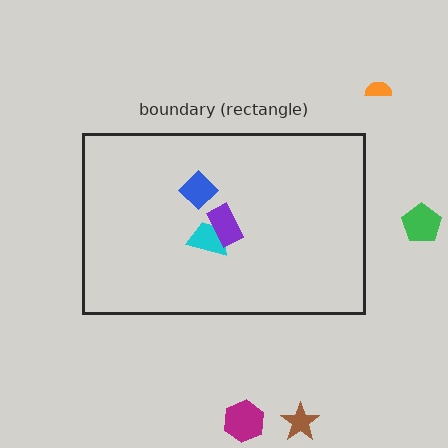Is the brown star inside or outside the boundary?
Outside.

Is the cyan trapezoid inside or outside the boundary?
Inside.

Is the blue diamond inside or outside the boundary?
Inside.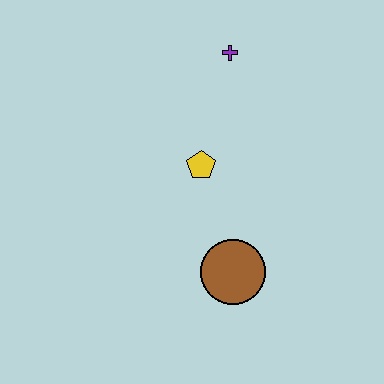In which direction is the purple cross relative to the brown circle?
The purple cross is above the brown circle.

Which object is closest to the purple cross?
The yellow pentagon is closest to the purple cross.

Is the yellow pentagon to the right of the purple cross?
No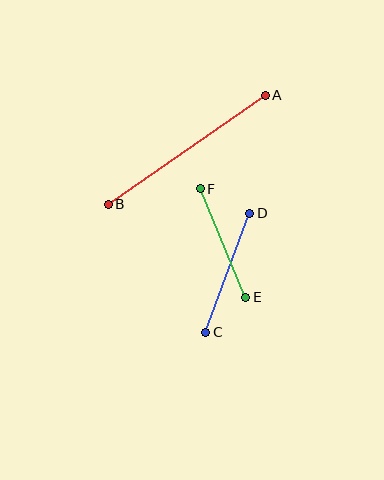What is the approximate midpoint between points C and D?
The midpoint is at approximately (228, 273) pixels.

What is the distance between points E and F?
The distance is approximately 118 pixels.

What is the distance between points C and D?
The distance is approximately 127 pixels.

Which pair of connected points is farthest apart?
Points A and B are farthest apart.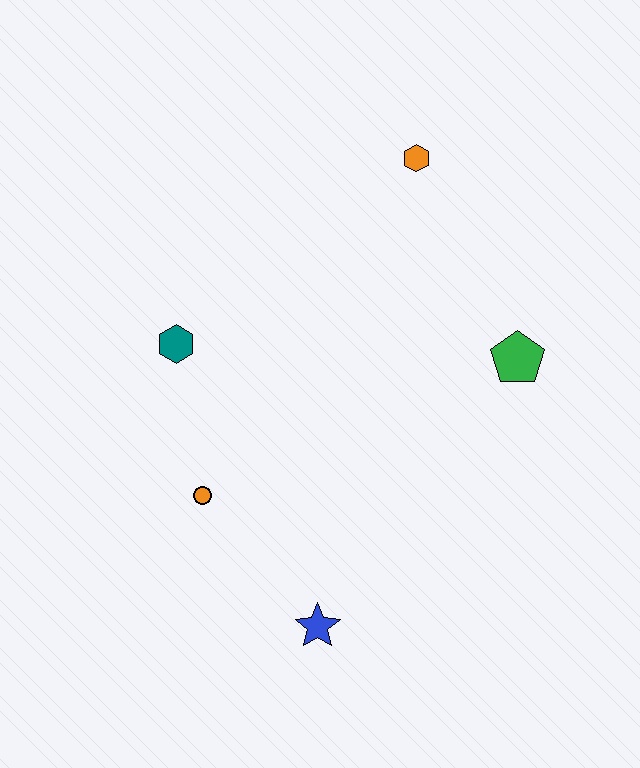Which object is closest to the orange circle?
The teal hexagon is closest to the orange circle.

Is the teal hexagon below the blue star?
No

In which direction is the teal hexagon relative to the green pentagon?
The teal hexagon is to the left of the green pentagon.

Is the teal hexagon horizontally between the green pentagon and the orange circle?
No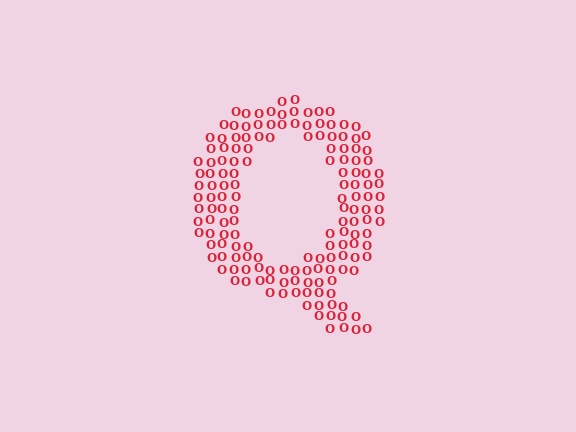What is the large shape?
The large shape is the letter Q.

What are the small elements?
The small elements are letter O's.